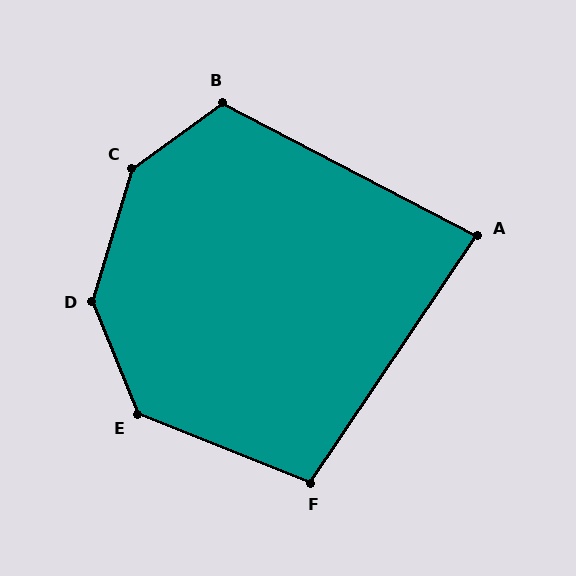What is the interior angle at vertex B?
Approximately 116 degrees (obtuse).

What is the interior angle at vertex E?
Approximately 134 degrees (obtuse).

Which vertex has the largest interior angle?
C, at approximately 143 degrees.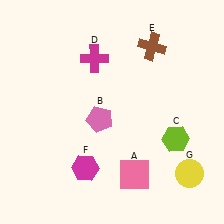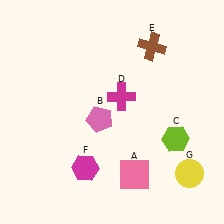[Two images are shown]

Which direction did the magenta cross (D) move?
The magenta cross (D) moved down.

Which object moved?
The magenta cross (D) moved down.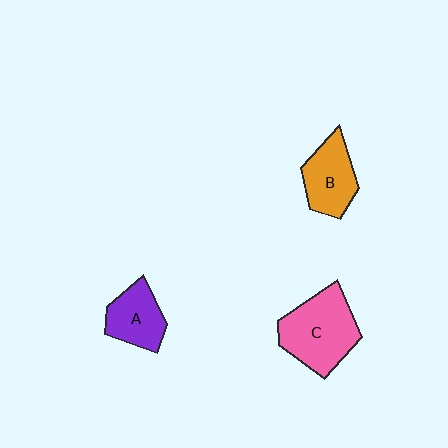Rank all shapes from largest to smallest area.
From largest to smallest: C (pink), B (orange), A (purple).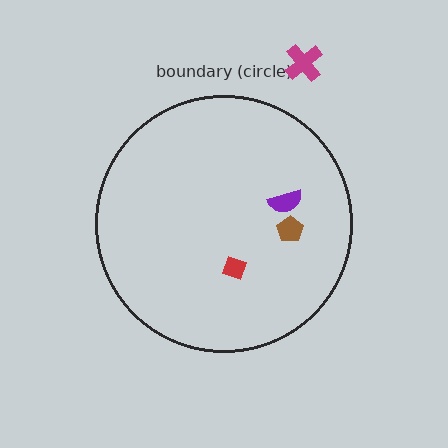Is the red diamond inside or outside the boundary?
Inside.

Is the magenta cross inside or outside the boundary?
Outside.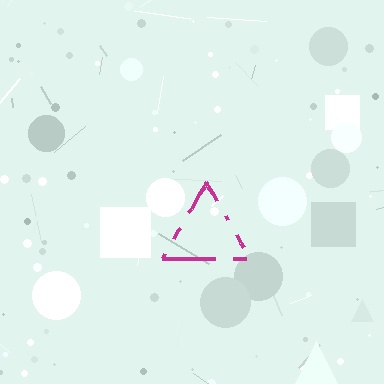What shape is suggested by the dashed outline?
The dashed outline suggests a triangle.